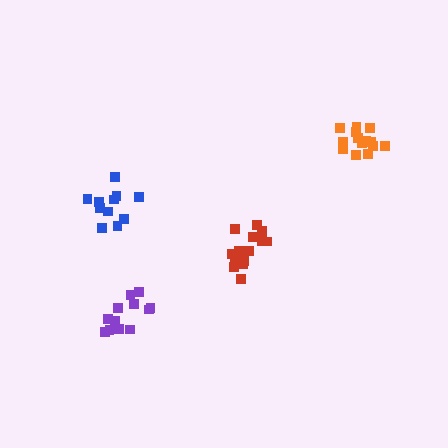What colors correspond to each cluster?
The clusters are colored: red, orange, purple, blue.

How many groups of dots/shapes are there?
There are 4 groups.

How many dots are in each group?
Group 1: 15 dots, Group 2: 15 dots, Group 3: 12 dots, Group 4: 11 dots (53 total).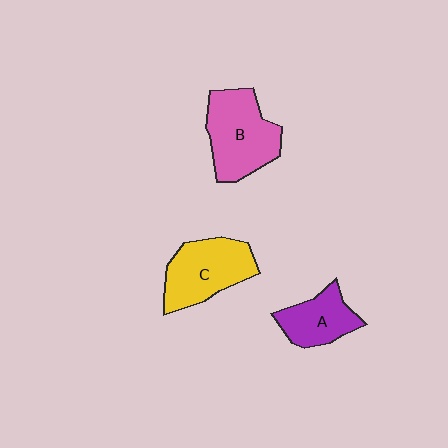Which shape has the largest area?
Shape B (pink).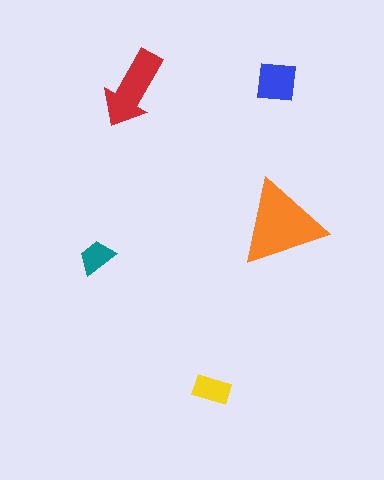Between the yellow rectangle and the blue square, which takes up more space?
The blue square.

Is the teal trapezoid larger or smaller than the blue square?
Smaller.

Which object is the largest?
The orange triangle.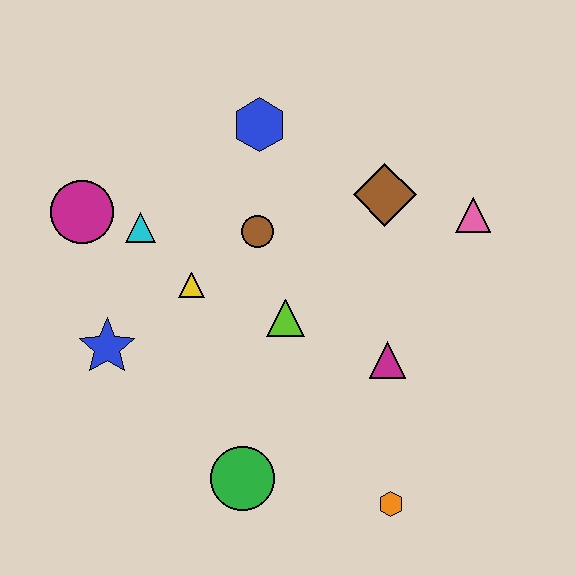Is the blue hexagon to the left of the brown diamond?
Yes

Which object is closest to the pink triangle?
The brown diamond is closest to the pink triangle.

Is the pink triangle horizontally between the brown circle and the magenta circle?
No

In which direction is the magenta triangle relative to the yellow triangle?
The magenta triangle is to the right of the yellow triangle.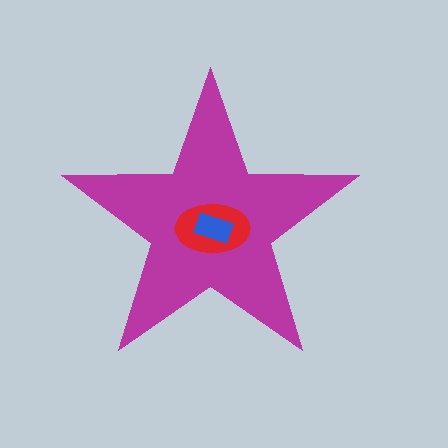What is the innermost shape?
The blue rectangle.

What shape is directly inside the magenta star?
The red ellipse.